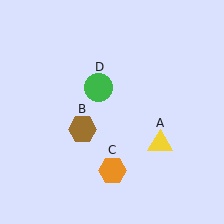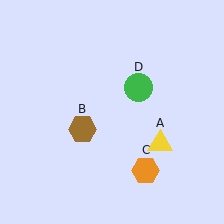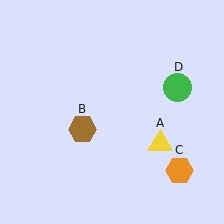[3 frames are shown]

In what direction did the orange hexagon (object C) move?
The orange hexagon (object C) moved right.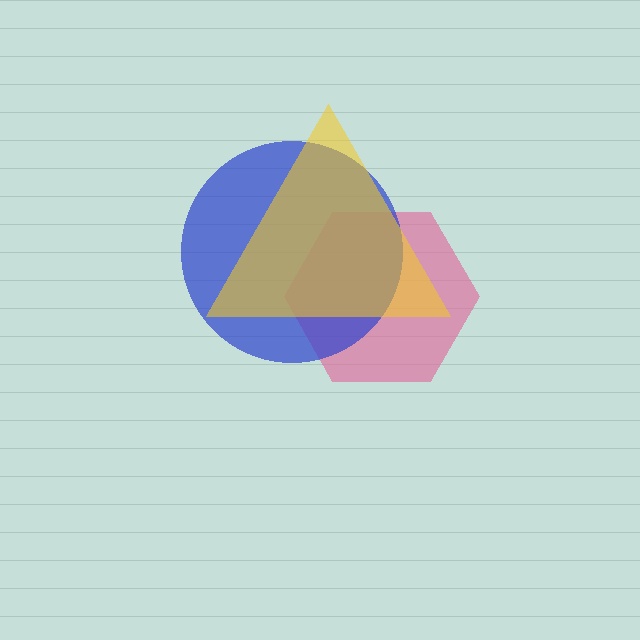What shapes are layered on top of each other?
The layered shapes are: a pink hexagon, a blue circle, a yellow triangle.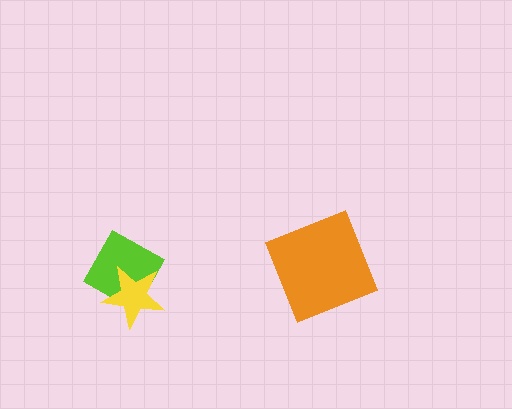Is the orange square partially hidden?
No, no other shape covers it.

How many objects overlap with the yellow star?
1 object overlaps with the yellow star.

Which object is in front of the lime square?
The yellow star is in front of the lime square.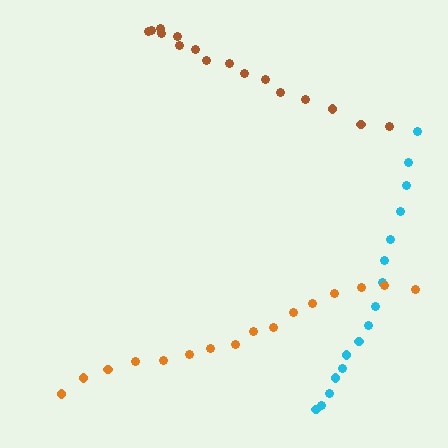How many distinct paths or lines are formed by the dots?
There are 3 distinct paths.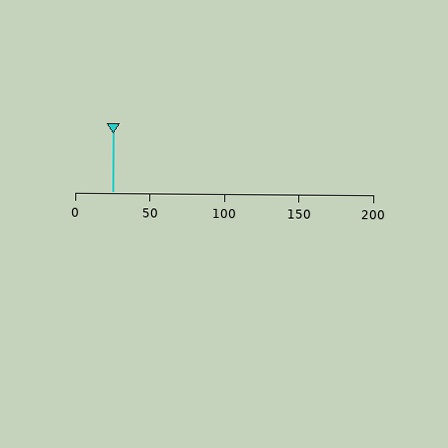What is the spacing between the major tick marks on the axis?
The major ticks are spaced 50 apart.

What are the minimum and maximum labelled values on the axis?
The axis runs from 0 to 200.